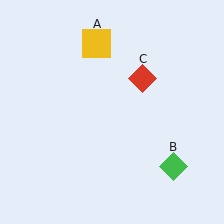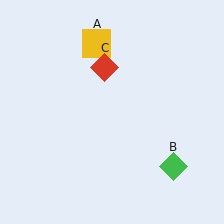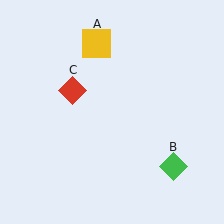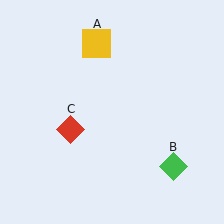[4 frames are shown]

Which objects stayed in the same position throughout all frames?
Yellow square (object A) and green diamond (object B) remained stationary.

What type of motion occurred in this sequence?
The red diamond (object C) rotated counterclockwise around the center of the scene.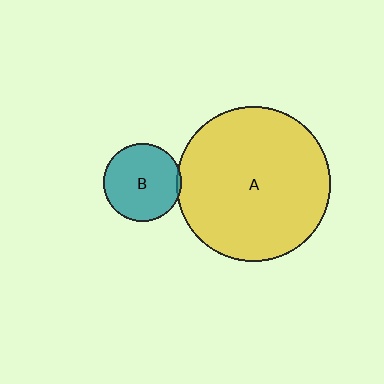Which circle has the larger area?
Circle A (yellow).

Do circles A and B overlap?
Yes.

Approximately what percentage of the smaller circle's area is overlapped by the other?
Approximately 5%.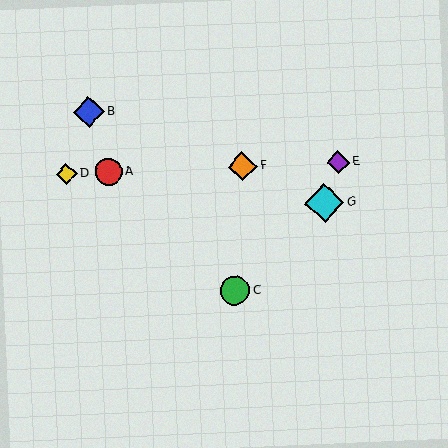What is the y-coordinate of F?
Object F is at y≈166.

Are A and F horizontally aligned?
Yes, both are at y≈172.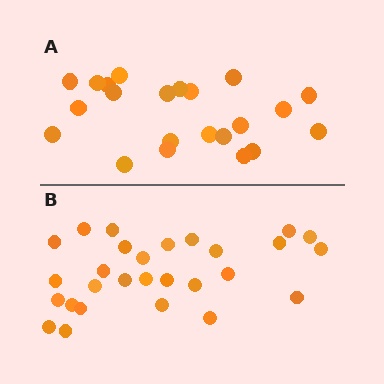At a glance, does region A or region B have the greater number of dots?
Region B (the bottom region) has more dots.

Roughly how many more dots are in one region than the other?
Region B has about 6 more dots than region A.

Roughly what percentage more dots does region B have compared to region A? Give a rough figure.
About 25% more.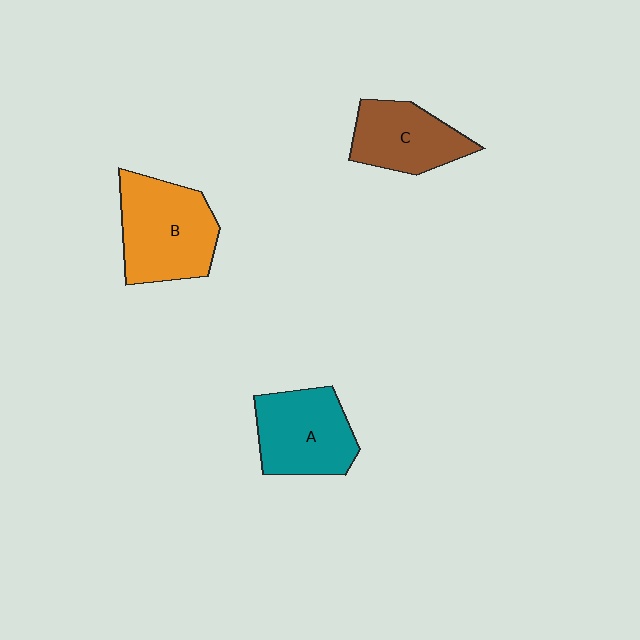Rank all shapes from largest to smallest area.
From largest to smallest: B (orange), A (teal), C (brown).